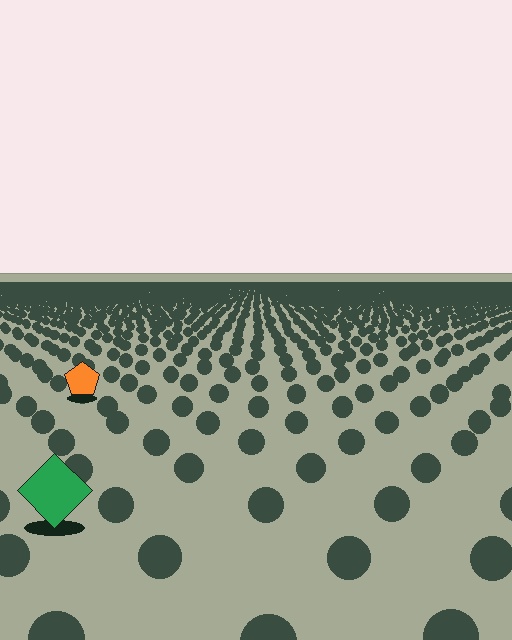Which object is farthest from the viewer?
The orange pentagon is farthest from the viewer. It appears smaller and the ground texture around it is denser.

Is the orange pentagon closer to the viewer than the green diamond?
No. The green diamond is closer — you can tell from the texture gradient: the ground texture is coarser near it.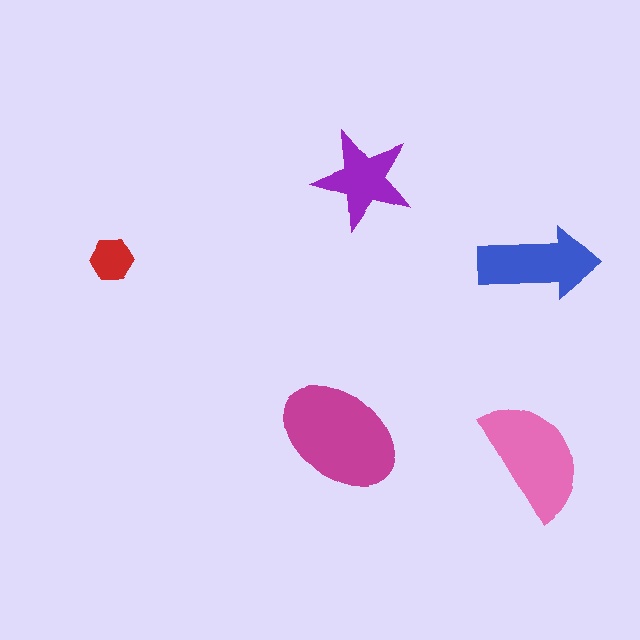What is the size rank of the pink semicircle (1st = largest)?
2nd.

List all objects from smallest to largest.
The red hexagon, the purple star, the blue arrow, the pink semicircle, the magenta ellipse.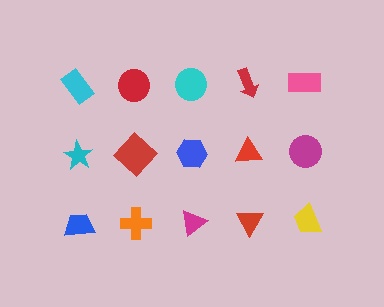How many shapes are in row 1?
5 shapes.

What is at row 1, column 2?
A red circle.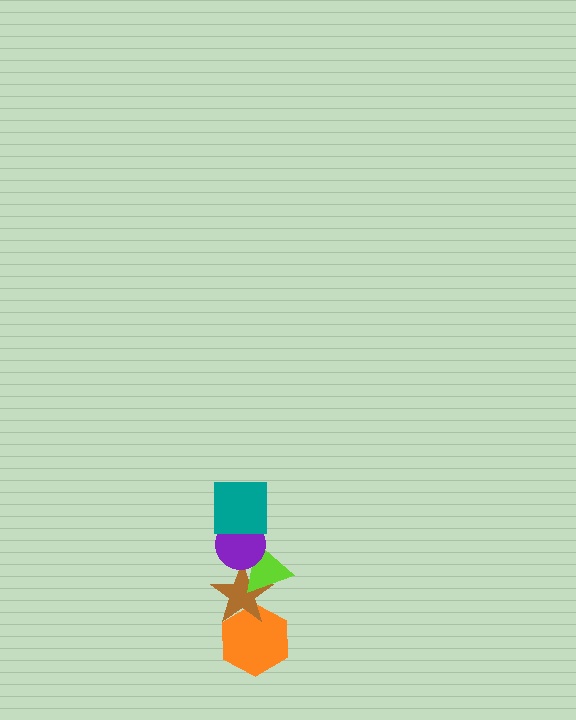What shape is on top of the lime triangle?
The purple circle is on top of the lime triangle.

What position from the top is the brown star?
The brown star is 4th from the top.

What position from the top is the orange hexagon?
The orange hexagon is 5th from the top.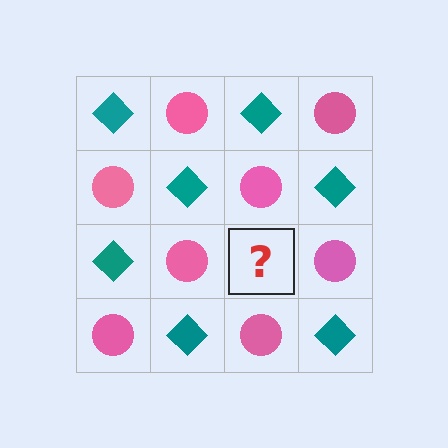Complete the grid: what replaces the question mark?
The question mark should be replaced with a teal diamond.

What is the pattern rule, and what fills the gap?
The rule is that it alternates teal diamond and pink circle in a checkerboard pattern. The gap should be filled with a teal diamond.